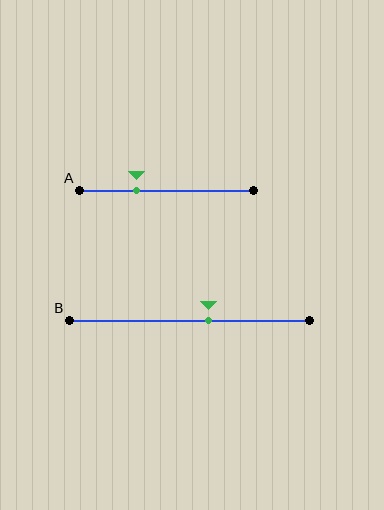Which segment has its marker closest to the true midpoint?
Segment B has its marker closest to the true midpoint.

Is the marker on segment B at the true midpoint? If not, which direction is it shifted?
No, the marker on segment B is shifted to the right by about 8% of the segment length.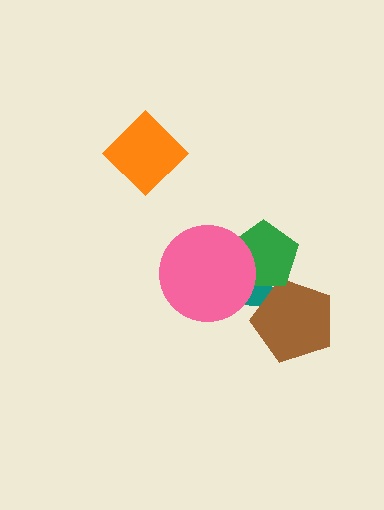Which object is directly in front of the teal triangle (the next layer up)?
The brown pentagon is directly in front of the teal triangle.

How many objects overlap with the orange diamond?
0 objects overlap with the orange diamond.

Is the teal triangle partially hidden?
Yes, it is partially covered by another shape.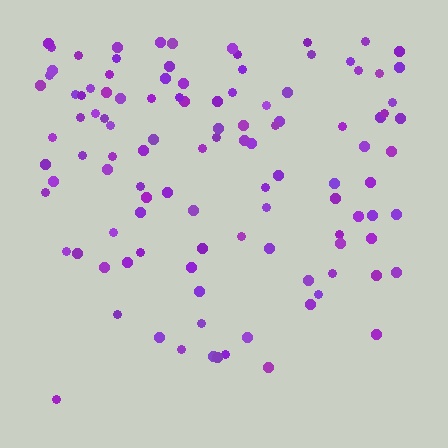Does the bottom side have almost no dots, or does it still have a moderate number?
Still a moderate number, just noticeably fewer than the top.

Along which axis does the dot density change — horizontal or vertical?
Vertical.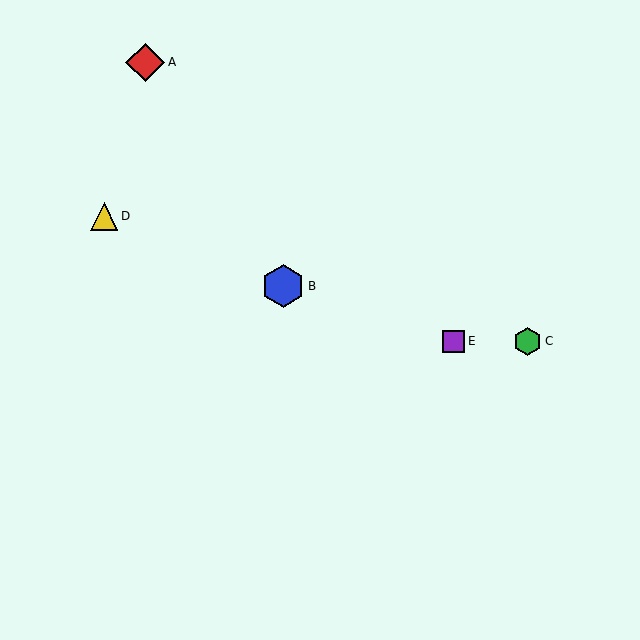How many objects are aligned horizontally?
2 objects (C, E) are aligned horizontally.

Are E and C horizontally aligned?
Yes, both are at y≈341.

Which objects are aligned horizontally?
Objects C, E are aligned horizontally.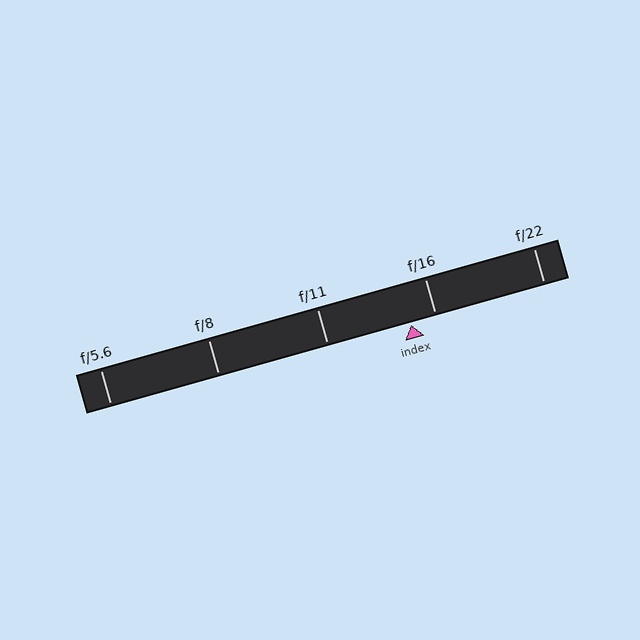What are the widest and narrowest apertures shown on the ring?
The widest aperture shown is f/5.6 and the narrowest is f/22.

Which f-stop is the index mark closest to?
The index mark is closest to f/16.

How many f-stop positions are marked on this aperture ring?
There are 5 f-stop positions marked.